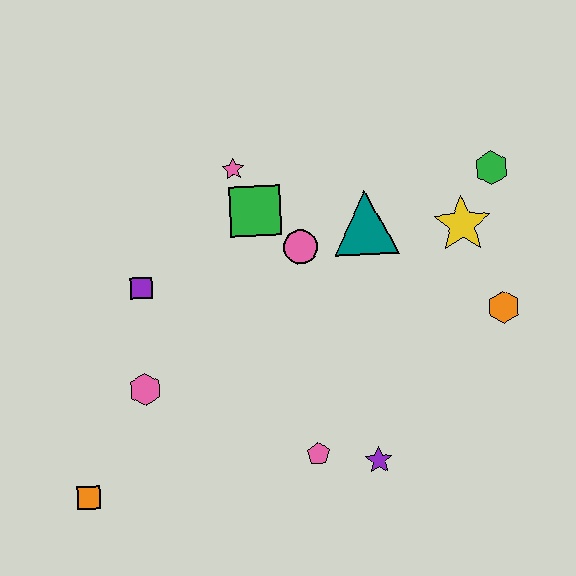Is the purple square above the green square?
No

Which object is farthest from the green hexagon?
The orange square is farthest from the green hexagon.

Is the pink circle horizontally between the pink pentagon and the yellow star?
No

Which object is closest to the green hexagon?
The yellow star is closest to the green hexagon.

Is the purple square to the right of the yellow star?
No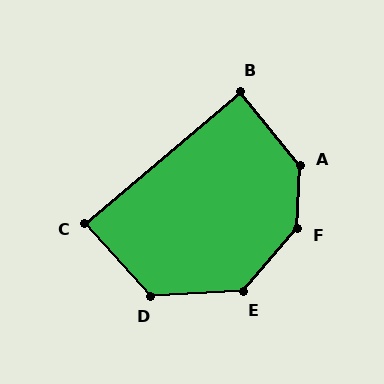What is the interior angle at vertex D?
Approximately 130 degrees (obtuse).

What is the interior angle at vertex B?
Approximately 89 degrees (approximately right).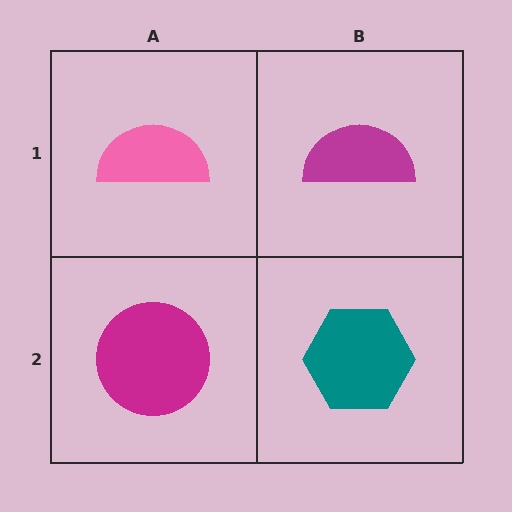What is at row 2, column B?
A teal hexagon.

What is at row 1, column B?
A magenta semicircle.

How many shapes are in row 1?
2 shapes.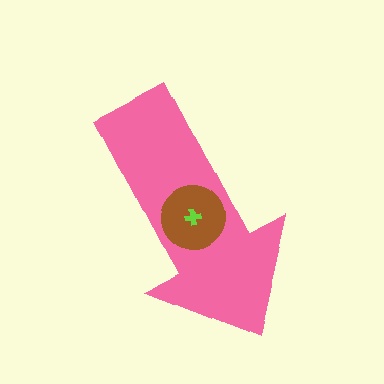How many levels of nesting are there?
3.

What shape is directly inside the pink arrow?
The brown circle.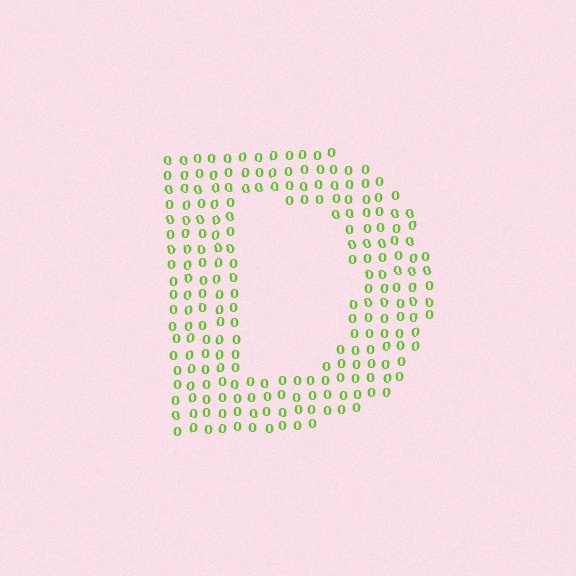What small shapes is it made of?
It is made of small digit 0's.